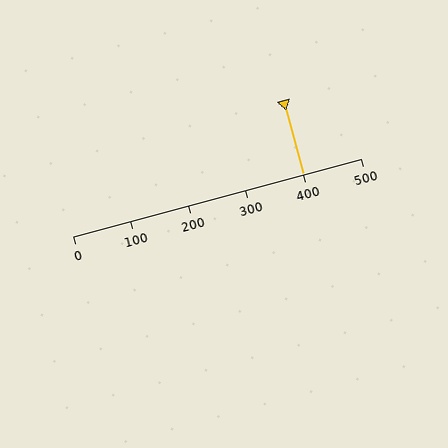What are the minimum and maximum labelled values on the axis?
The axis runs from 0 to 500.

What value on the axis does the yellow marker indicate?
The marker indicates approximately 400.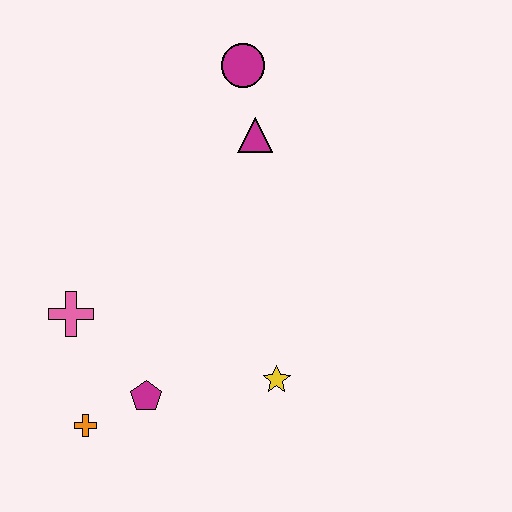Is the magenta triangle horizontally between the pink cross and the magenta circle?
No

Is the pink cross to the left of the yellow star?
Yes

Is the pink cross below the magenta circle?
Yes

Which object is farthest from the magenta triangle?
The orange cross is farthest from the magenta triangle.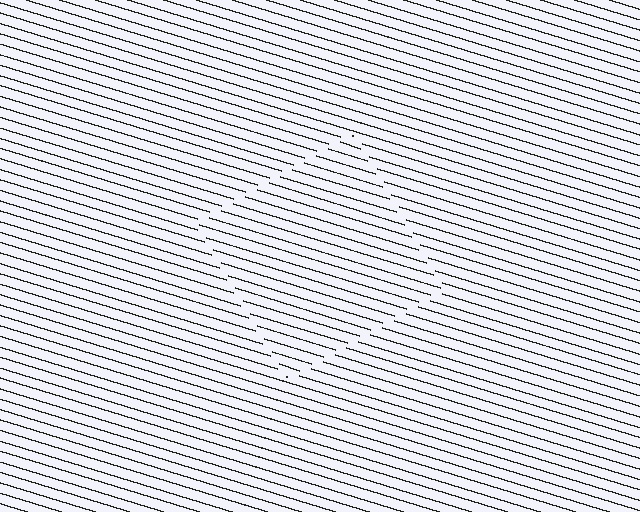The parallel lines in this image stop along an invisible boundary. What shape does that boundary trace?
An illusory square. The interior of the shape contains the same grating, shifted by half a period — the contour is defined by the phase discontinuity where line-ends from the inner and outer gratings abut.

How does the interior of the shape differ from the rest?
The interior of the shape contains the same grating, shifted by half a period — the contour is defined by the phase discontinuity where line-ends from the inner and outer gratings abut.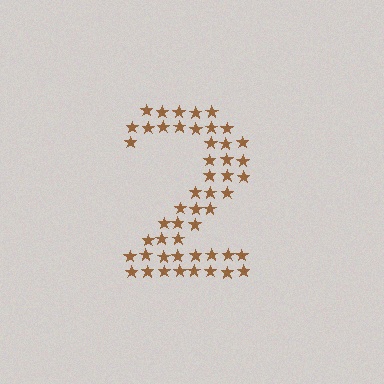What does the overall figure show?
The overall figure shows the digit 2.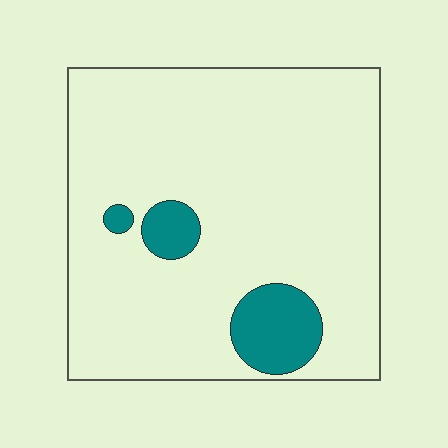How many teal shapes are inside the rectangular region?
3.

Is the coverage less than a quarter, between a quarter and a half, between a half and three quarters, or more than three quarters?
Less than a quarter.